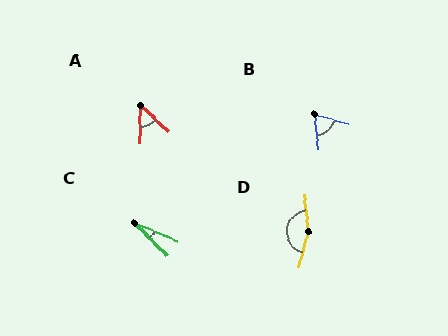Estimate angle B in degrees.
Approximately 67 degrees.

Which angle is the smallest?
C, at approximately 22 degrees.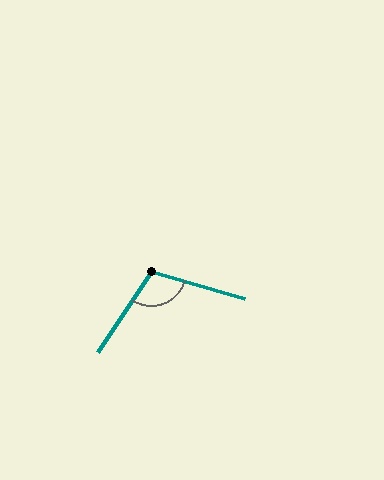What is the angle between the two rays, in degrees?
Approximately 108 degrees.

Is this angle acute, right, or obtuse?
It is obtuse.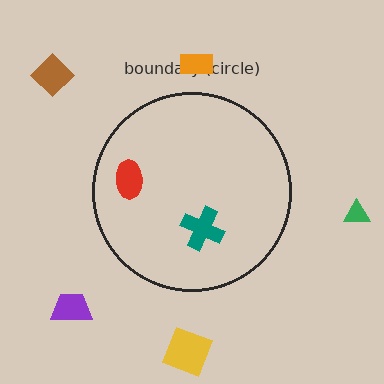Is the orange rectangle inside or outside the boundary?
Outside.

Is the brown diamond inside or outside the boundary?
Outside.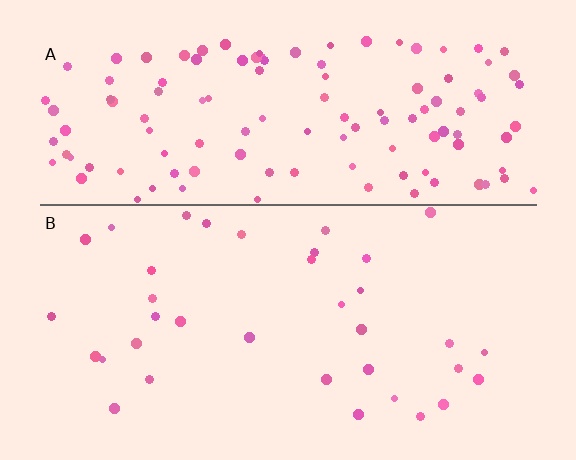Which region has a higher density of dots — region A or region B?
A (the top).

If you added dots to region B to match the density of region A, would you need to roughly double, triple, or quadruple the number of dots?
Approximately quadruple.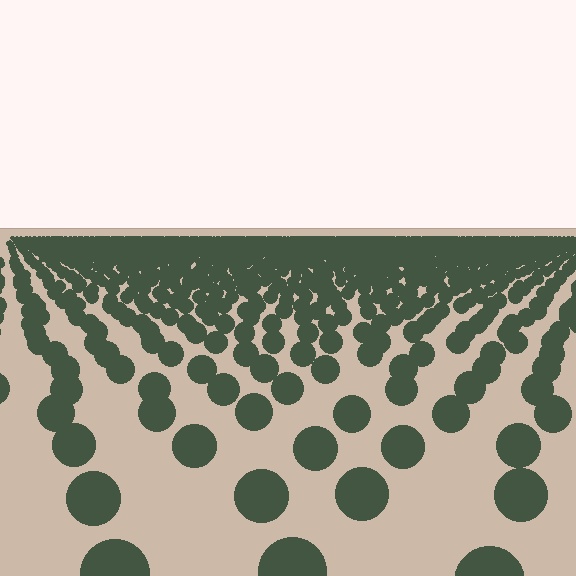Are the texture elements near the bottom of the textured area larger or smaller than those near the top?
Larger. Near the bottom, elements are closer to the viewer and appear at a bigger on-screen size.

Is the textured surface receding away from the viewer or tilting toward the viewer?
The surface is receding away from the viewer. Texture elements get smaller and denser toward the top.